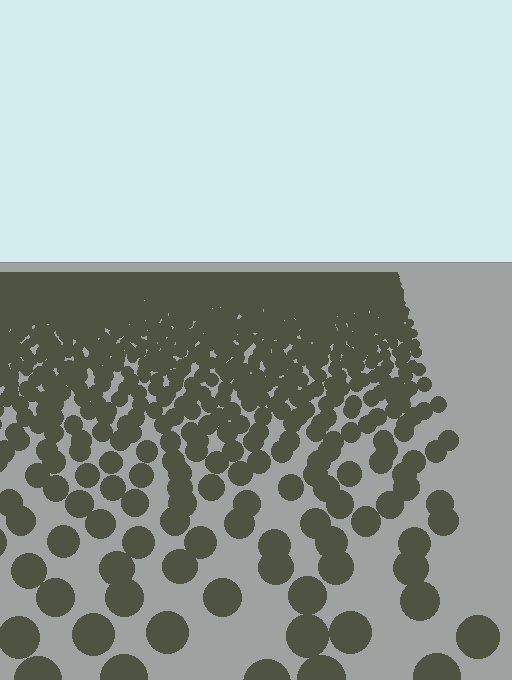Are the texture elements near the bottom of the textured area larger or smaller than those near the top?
Larger. Near the bottom, elements are closer to the viewer and appear at a bigger on-screen size.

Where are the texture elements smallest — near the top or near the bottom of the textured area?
Near the top.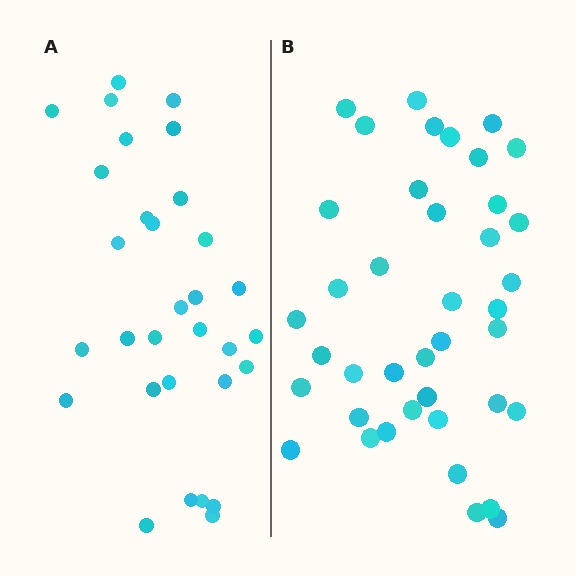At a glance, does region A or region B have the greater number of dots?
Region B (the right region) has more dots.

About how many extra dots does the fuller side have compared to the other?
Region B has roughly 8 or so more dots than region A.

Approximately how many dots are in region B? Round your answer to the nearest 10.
About 40 dots.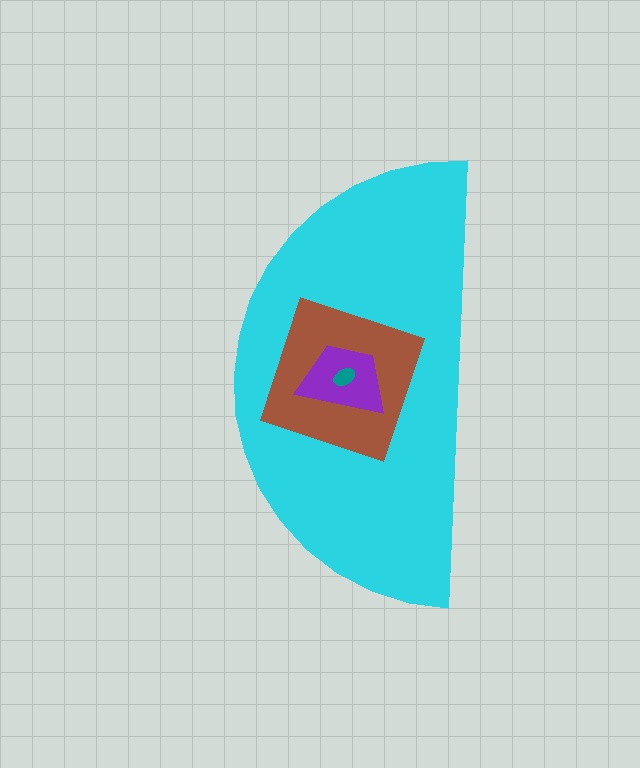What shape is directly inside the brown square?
The purple trapezoid.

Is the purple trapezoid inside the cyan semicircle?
Yes.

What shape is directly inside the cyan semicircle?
The brown square.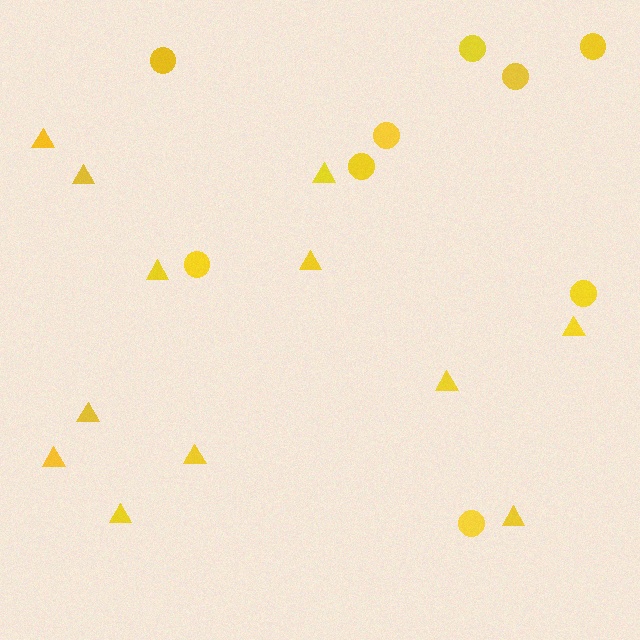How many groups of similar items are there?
There are 2 groups: one group of circles (9) and one group of triangles (12).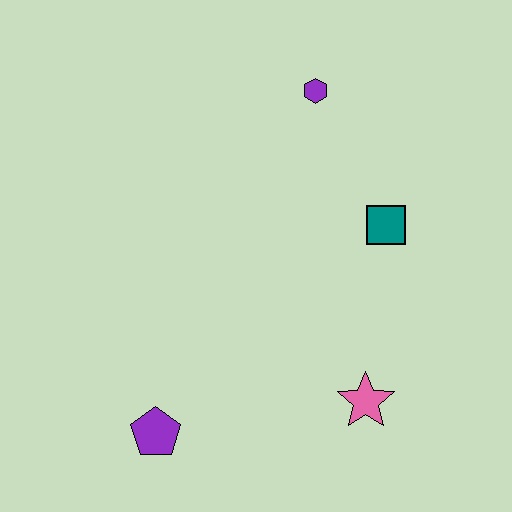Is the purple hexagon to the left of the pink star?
Yes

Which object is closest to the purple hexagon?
The teal square is closest to the purple hexagon.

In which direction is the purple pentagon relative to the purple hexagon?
The purple pentagon is below the purple hexagon.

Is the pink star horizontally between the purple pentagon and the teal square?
Yes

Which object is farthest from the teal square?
The purple pentagon is farthest from the teal square.